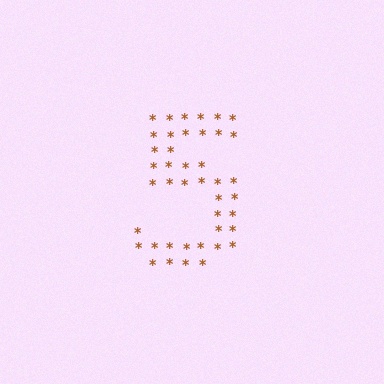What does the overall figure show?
The overall figure shows the digit 5.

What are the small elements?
The small elements are asterisks.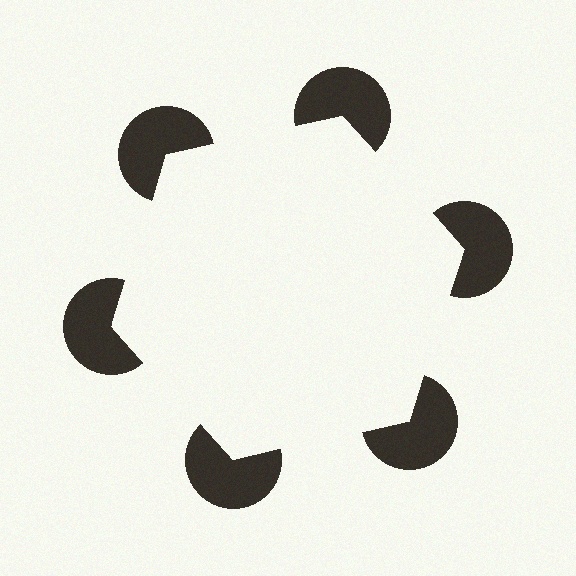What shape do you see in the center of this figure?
An illusory hexagon — its edges are inferred from the aligned wedge cuts in the pac-man discs, not physically drawn.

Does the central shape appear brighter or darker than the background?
It typically appears slightly brighter than the background, even though no actual brightness change is drawn.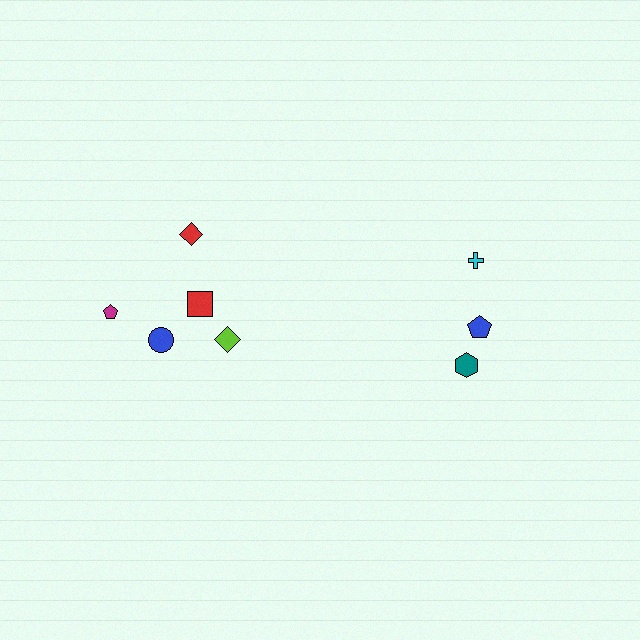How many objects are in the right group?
There are 3 objects.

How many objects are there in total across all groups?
There are 8 objects.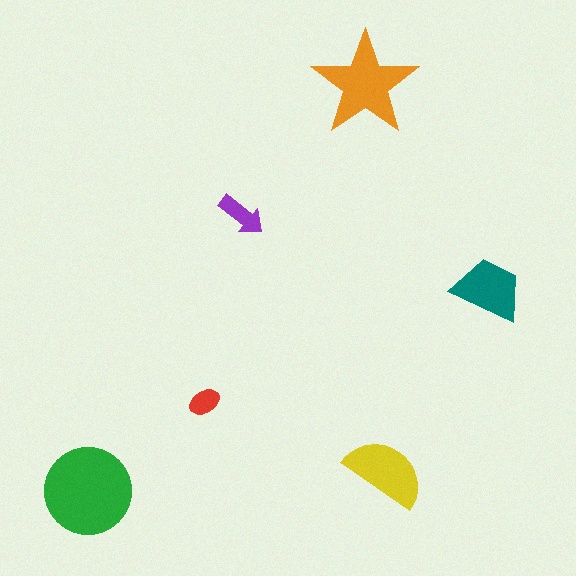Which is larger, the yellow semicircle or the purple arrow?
The yellow semicircle.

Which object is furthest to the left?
The green circle is leftmost.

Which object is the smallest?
The red ellipse.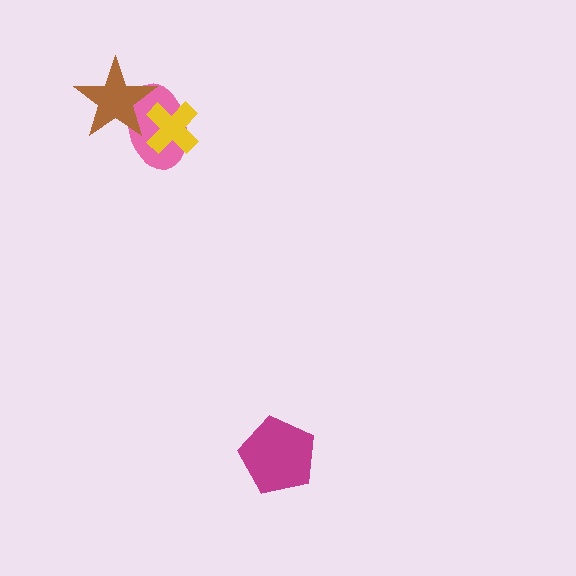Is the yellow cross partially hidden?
Yes, it is partially covered by another shape.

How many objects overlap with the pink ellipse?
2 objects overlap with the pink ellipse.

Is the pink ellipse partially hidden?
Yes, it is partially covered by another shape.